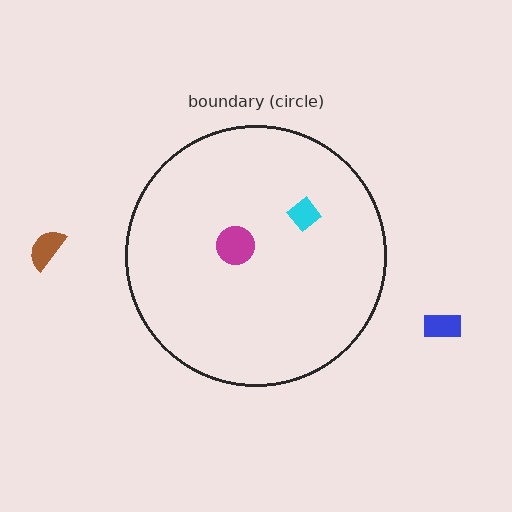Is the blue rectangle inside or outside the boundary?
Outside.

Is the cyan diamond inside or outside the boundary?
Inside.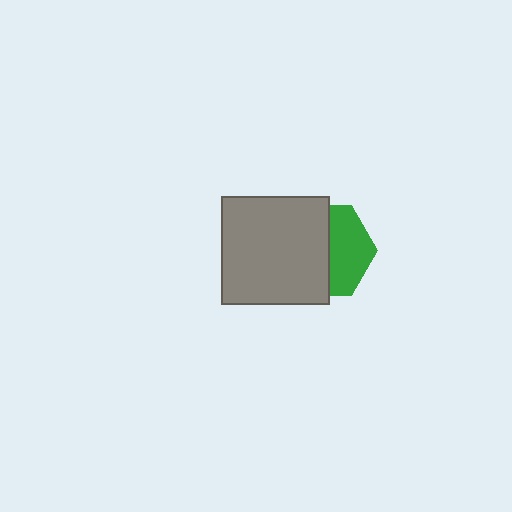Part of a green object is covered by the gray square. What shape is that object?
It is a hexagon.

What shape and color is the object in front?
The object in front is a gray square.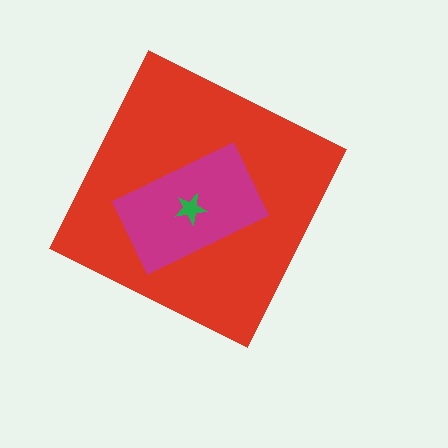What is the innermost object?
The green star.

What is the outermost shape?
The red diamond.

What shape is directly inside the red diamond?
The magenta rectangle.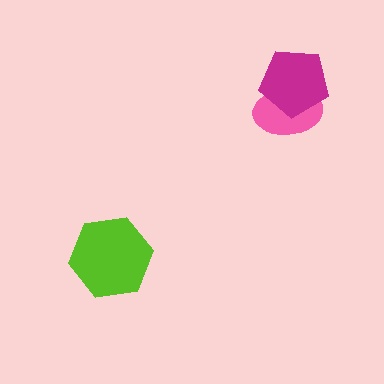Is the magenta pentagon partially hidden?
No, no other shape covers it.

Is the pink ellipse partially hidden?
Yes, it is partially covered by another shape.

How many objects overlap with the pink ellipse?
1 object overlaps with the pink ellipse.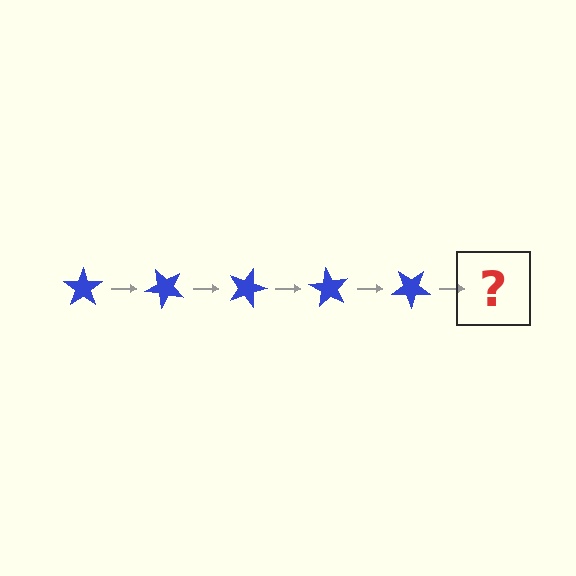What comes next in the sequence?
The next element should be a blue star rotated 225 degrees.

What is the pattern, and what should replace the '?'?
The pattern is that the star rotates 45 degrees each step. The '?' should be a blue star rotated 225 degrees.